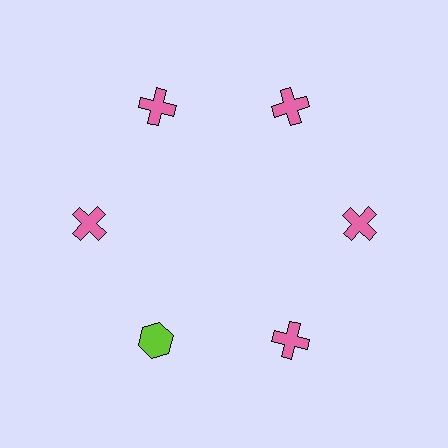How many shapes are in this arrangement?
There are 6 shapes arranged in a ring pattern.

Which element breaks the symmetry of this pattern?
The lime hexagon at roughly the 7 o'clock position breaks the symmetry. All other shapes are pink crosses.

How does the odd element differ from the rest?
It differs in both color (lime instead of pink) and shape (hexagon instead of cross).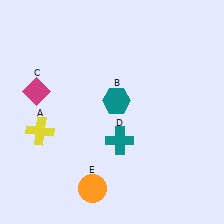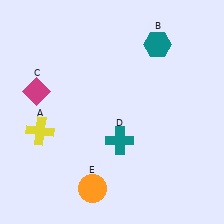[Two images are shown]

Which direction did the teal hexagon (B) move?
The teal hexagon (B) moved up.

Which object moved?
The teal hexagon (B) moved up.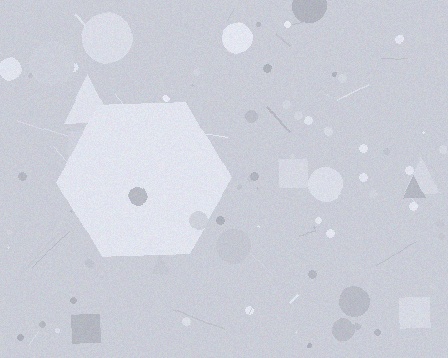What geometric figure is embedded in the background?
A hexagon is embedded in the background.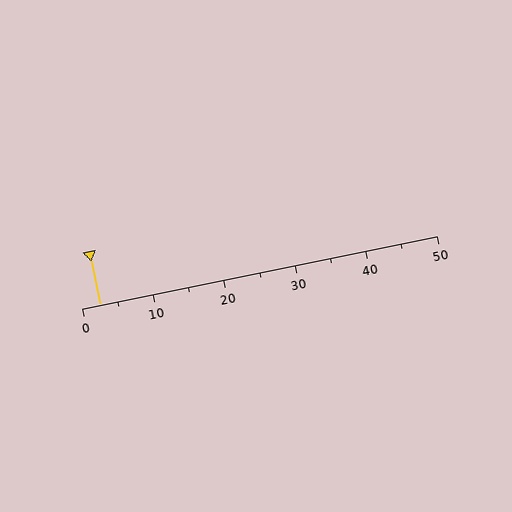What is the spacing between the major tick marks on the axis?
The major ticks are spaced 10 apart.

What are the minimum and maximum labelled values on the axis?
The axis runs from 0 to 50.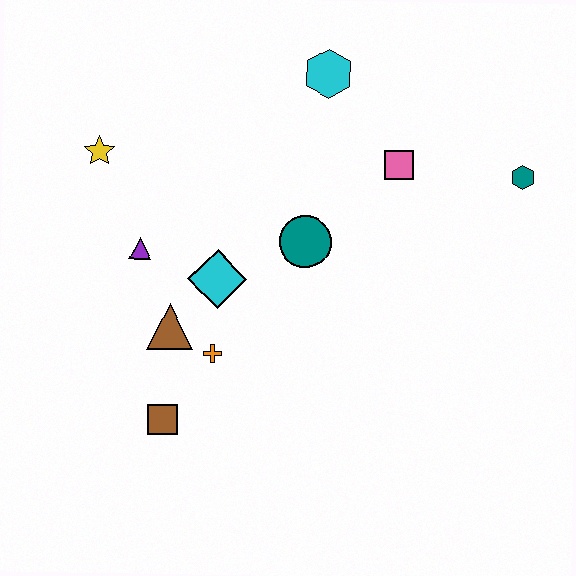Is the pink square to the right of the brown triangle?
Yes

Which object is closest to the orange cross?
The brown triangle is closest to the orange cross.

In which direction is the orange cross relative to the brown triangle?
The orange cross is to the right of the brown triangle.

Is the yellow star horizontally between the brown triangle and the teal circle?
No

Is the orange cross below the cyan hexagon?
Yes